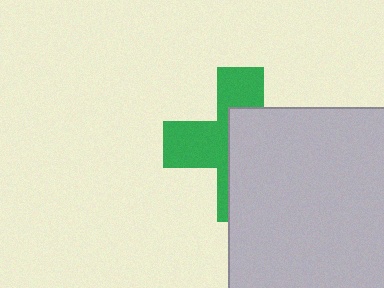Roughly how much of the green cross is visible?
About half of it is visible (roughly 45%).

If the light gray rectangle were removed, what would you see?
You would see the complete green cross.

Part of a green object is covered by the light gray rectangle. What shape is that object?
It is a cross.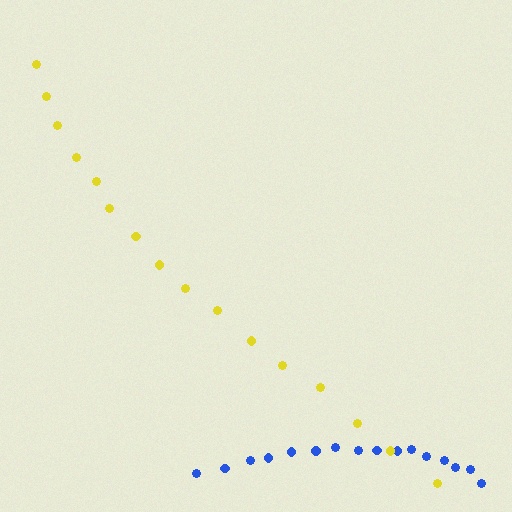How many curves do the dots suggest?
There are 2 distinct paths.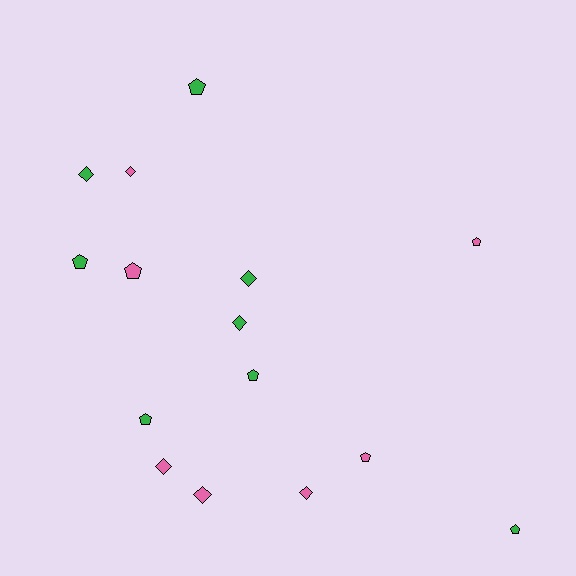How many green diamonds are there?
There are 3 green diamonds.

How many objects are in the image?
There are 15 objects.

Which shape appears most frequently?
Pentagon, with 8 objects.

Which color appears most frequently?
Green, with 8 objects.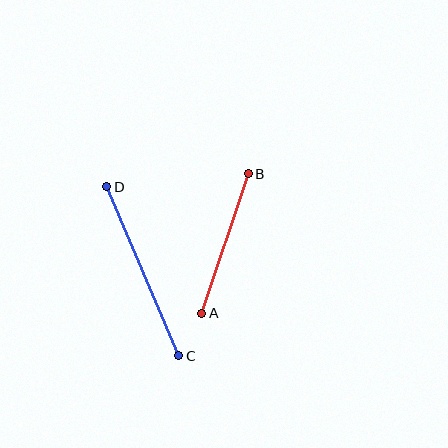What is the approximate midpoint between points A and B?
The midpoint is at approximately (225, 243) pixels.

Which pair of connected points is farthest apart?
Points C and D are farthest apart.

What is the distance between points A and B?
The distance is approximately 147 pixels.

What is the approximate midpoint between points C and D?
The midpoint is at approximately (143, 271) pixels.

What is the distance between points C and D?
The distance is approximately 184 pixels.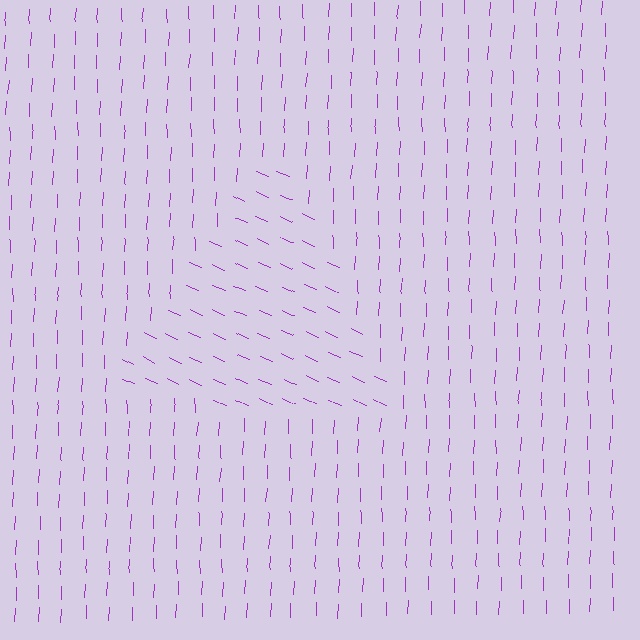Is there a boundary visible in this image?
Yes, there is a texture boundary formed by a change in line orientation.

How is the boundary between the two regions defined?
The boundary is defined purely by a change in line orientation (approximately 68 degrees difference). All lines are the same color and thickness.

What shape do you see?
I see a triangle.